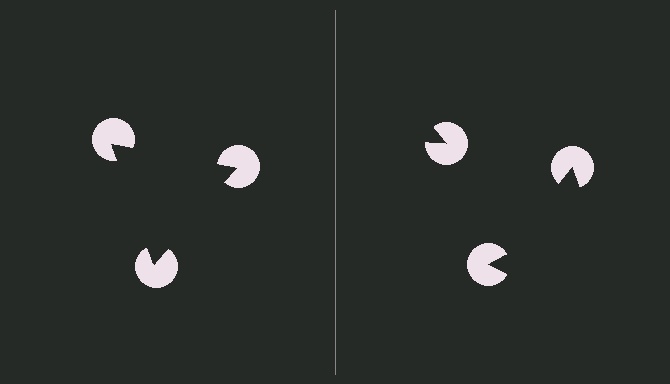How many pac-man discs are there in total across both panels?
6 — 3 on each side.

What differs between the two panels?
The pac-man discs are positioned identically on both sides; only the wedge orientations differ. On the left they align to a triangle; on the right they are misaligned.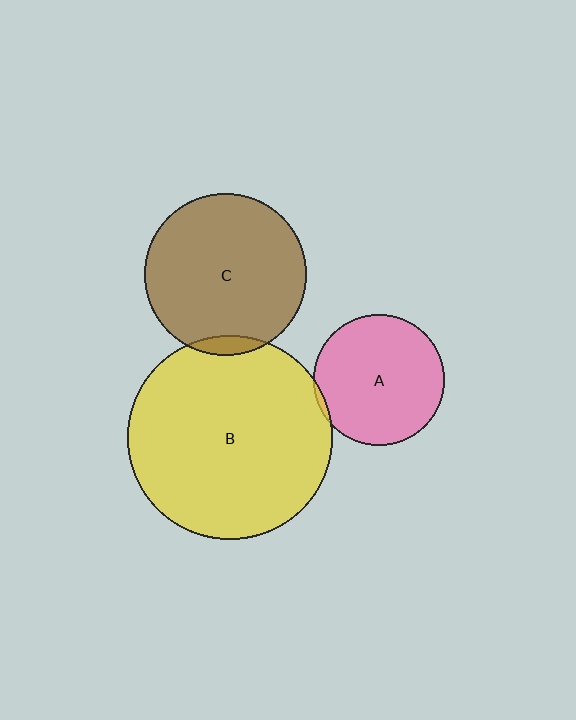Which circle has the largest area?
Circle B (yellow).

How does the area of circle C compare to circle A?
Approximately 1.5 times.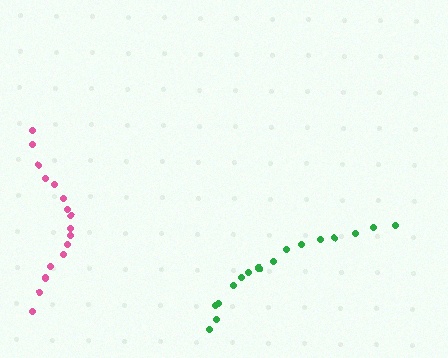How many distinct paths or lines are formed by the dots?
There are 2 distinct paths.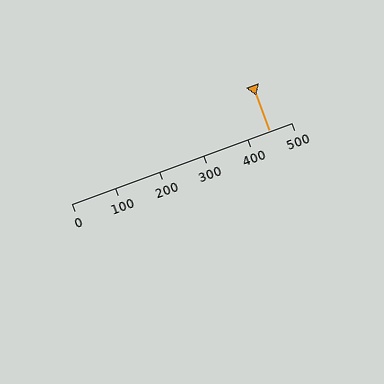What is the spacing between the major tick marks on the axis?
The major ticks are spaced 100 apart.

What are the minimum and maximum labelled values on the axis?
The axis runs from 0 to 500.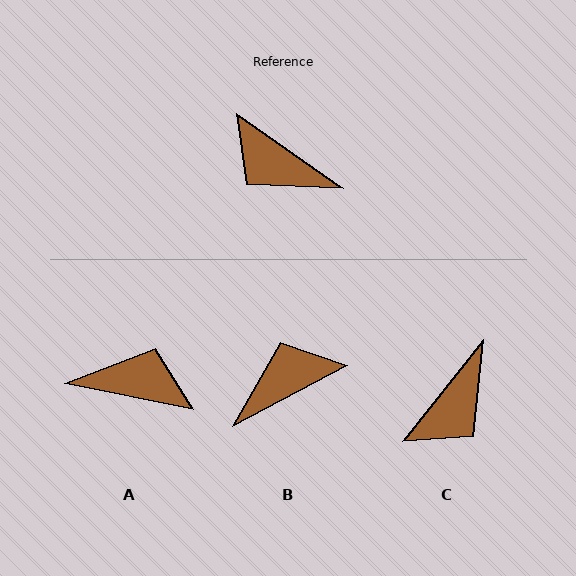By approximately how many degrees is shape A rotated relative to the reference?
Approximately 156 degrees clockwise.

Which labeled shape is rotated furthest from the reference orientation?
A, about 156 degrees away.